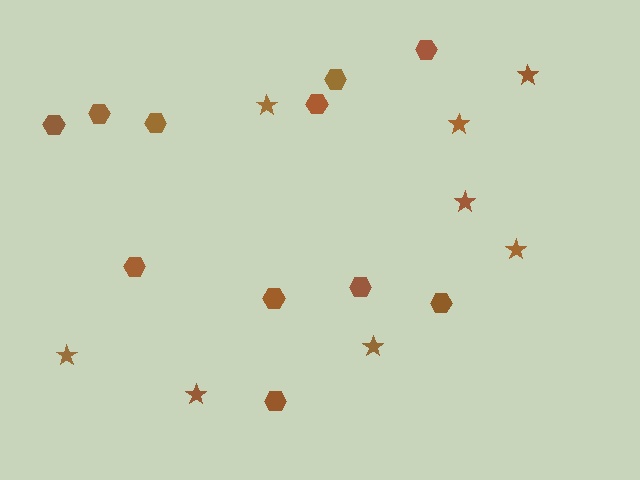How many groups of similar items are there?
There are 2 groups: one group of stars (8) and one group of hexagons (11).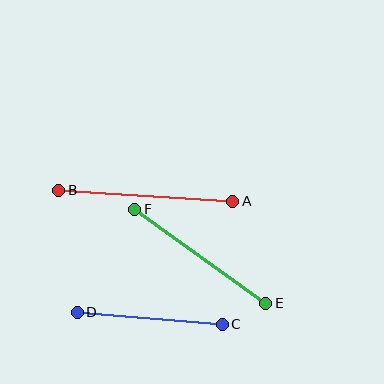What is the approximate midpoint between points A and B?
The midpoint is at approximately (146, 196) pixels.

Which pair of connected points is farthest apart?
Points A and B are farthest apart.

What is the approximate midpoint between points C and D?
The midpoint is at approximately (150, 318) pixels.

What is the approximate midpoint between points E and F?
The midpoint is at approximately (200, 256) pixels.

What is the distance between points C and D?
The distance is approximately 146 pixels.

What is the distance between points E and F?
The distance is approximately 161 pixels.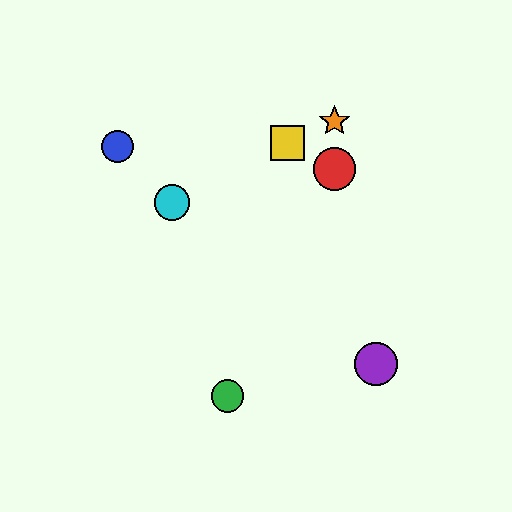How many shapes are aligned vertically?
2 shapes (the red circle, the orange star) are aligned vertically.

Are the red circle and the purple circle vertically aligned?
No, the red circle is at x≈334 and the purple circle is at x≈376.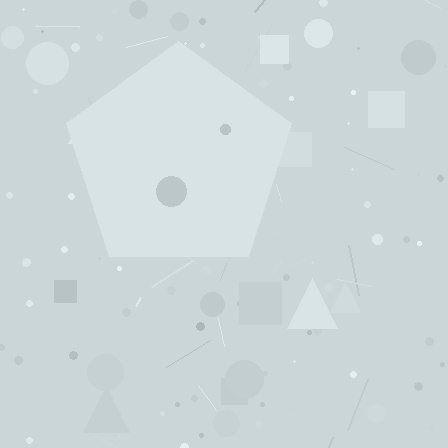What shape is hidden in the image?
A pentagon is hidden in the image.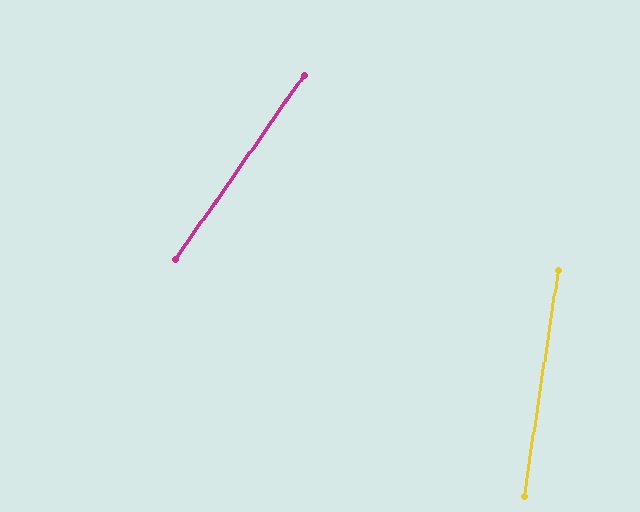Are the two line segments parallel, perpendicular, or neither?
Neither parallel nor perpendicular — they differ by about 26°.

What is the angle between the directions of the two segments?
Approximately 26 degrees.